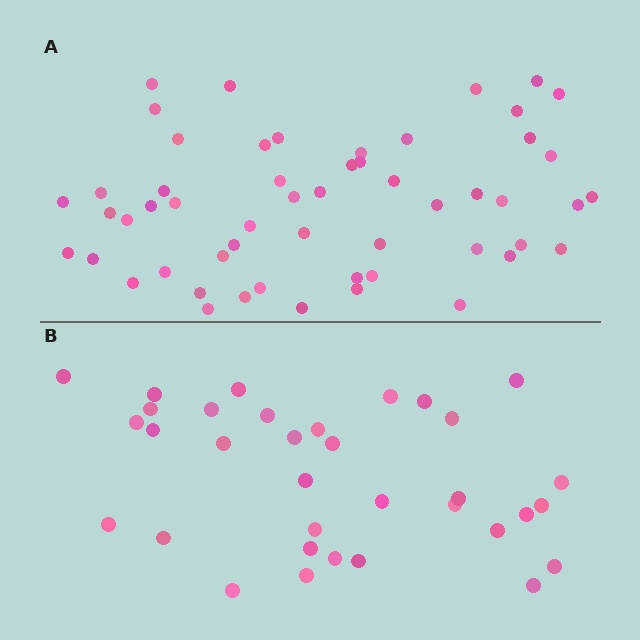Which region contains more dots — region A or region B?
Region A (the top region) has more dots.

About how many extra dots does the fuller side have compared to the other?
Region A has approximately 20 more dots than region B.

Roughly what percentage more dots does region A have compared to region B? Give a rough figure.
About 60% more.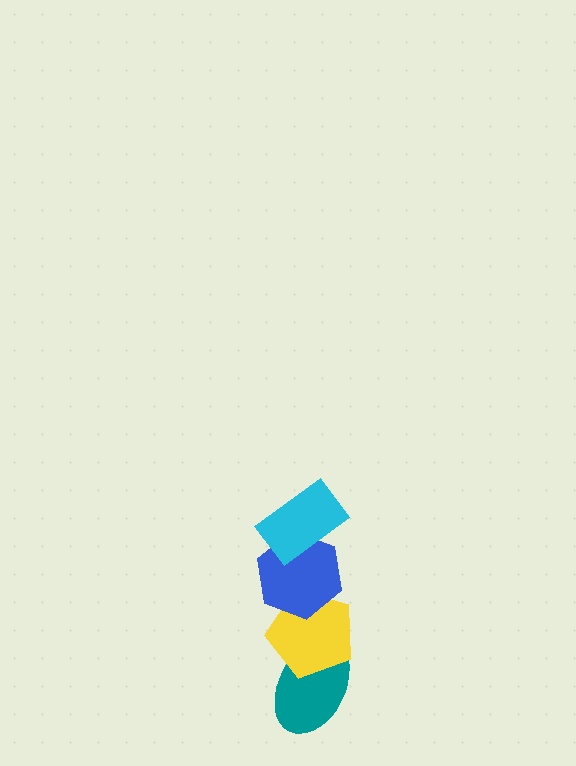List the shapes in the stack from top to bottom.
From top to bottom: the cyan rectangle, the blue hexagon, the yellow pentagon, the teal ellipse.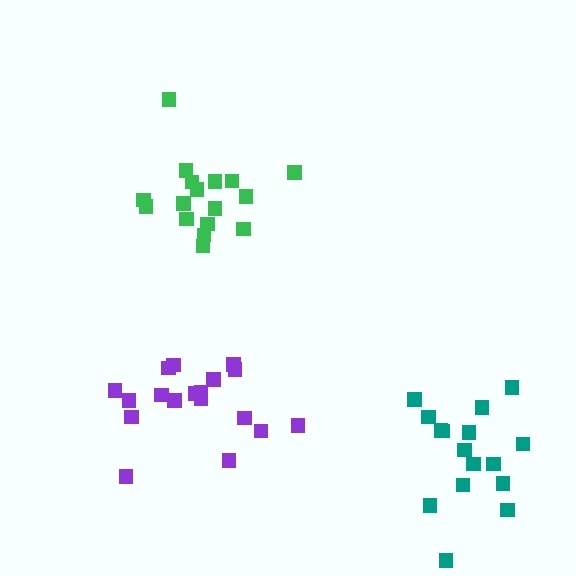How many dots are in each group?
Group 1: 18 dots, Group 2: 16 dots, Group 3: 17 dots (51 total).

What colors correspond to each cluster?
The clusters are colored: purple, teal, green.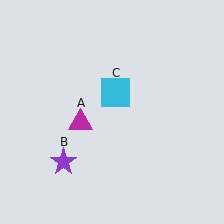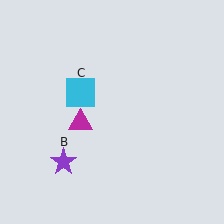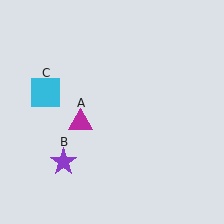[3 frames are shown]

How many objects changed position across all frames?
1 object changed position: cyan square (object C).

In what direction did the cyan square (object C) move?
The cyan square (object C) moved left.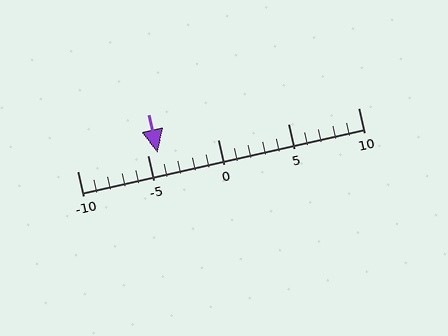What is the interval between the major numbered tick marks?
The major tick marks are spaced 5 units apart.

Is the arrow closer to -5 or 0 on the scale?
The arrow is closer to -5.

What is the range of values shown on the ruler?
The ruler shows values from -10 to 10.